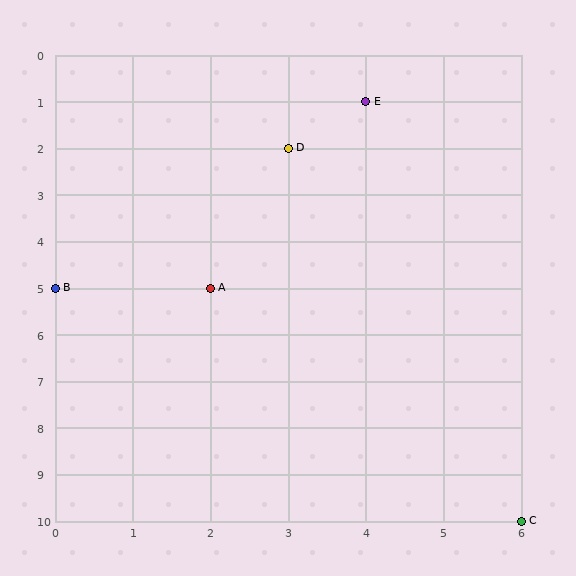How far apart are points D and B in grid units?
Points D and B are 3 columns and 3 rows apart (about 4.2 grid units diagonally).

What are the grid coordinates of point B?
Point B is at grid coordinates (0, 5).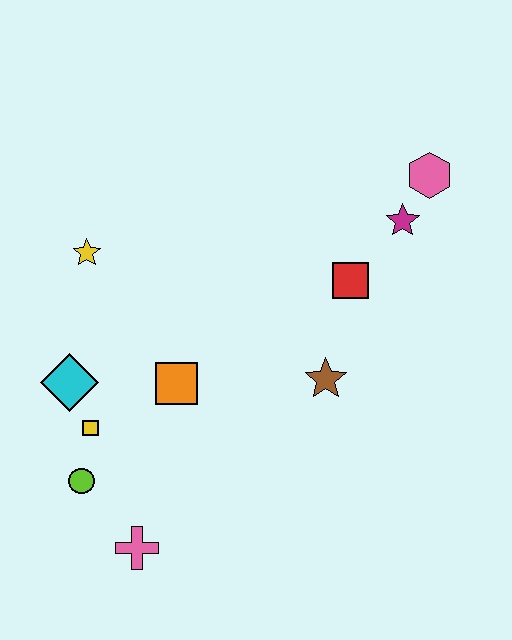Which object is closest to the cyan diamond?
The yellow square is closest to the cyan diamond.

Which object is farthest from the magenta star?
The pink cross is farthest from the magenta star.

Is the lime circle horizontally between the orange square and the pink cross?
No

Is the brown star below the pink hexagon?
Yes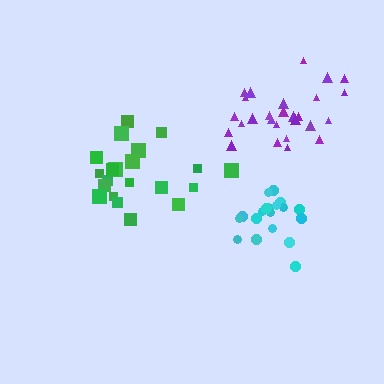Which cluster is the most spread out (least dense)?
Green.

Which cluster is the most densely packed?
Cyan.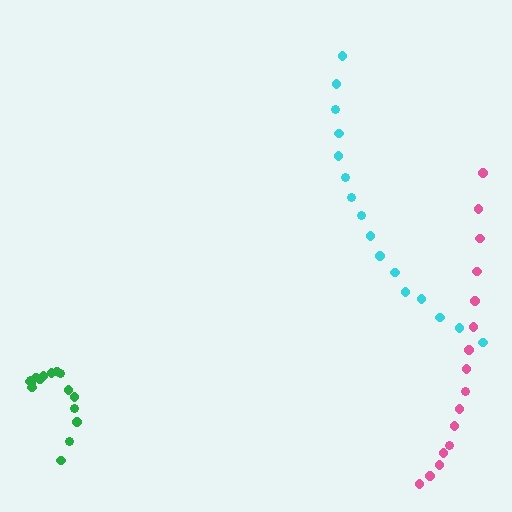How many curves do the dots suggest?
There are 3 distinct paths.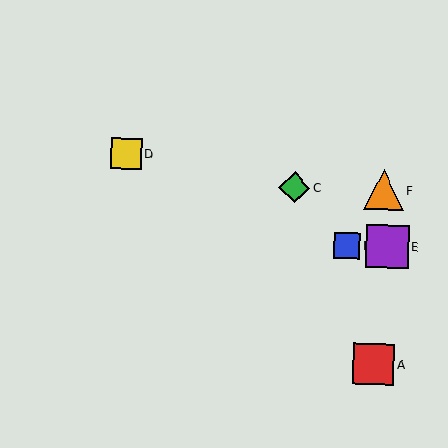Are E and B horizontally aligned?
Yes, both are at y≈247.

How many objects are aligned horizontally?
2 objects (B, E) are aligned horizontally.